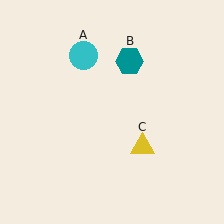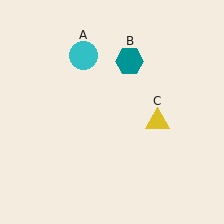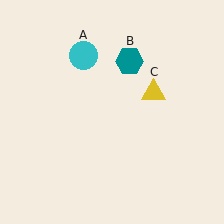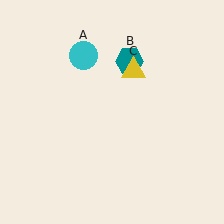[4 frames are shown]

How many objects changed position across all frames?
1 object changed position: yellow triangle (object C).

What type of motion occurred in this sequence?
The yellow triangle (object C) rotated counterclockwise around the center of the scene.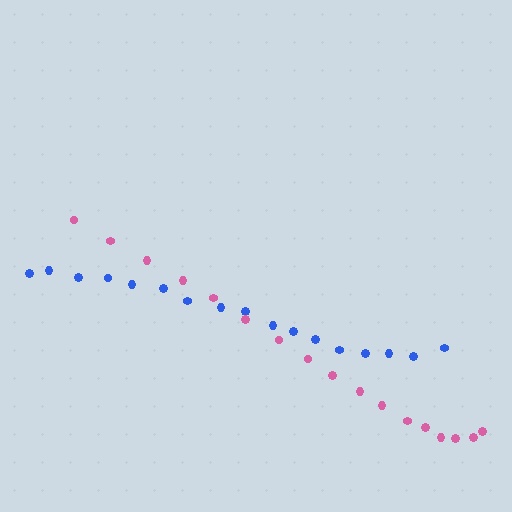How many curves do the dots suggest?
There are 2 distinct paths.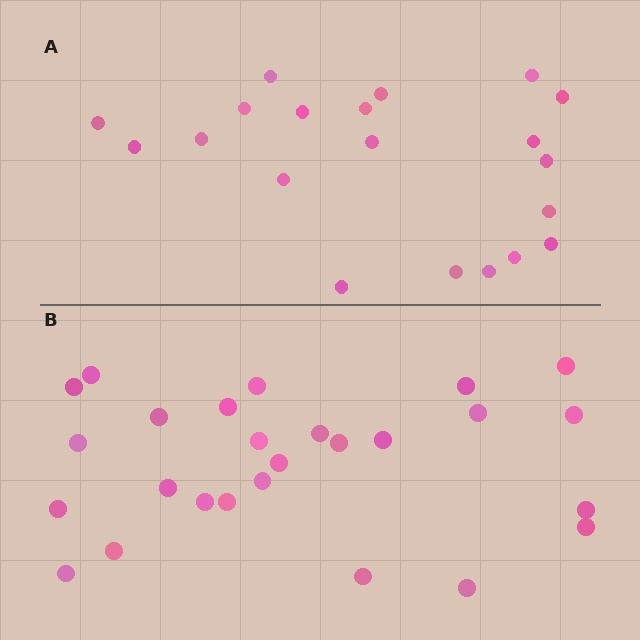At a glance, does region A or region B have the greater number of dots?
Region B (the bottom region) has more dots.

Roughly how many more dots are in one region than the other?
Region B has about 6 more dots than region A.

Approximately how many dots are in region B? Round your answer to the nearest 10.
About 30 dots. (The exact count is 26, which rounds to 30.)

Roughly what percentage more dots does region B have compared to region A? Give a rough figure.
About 30% more.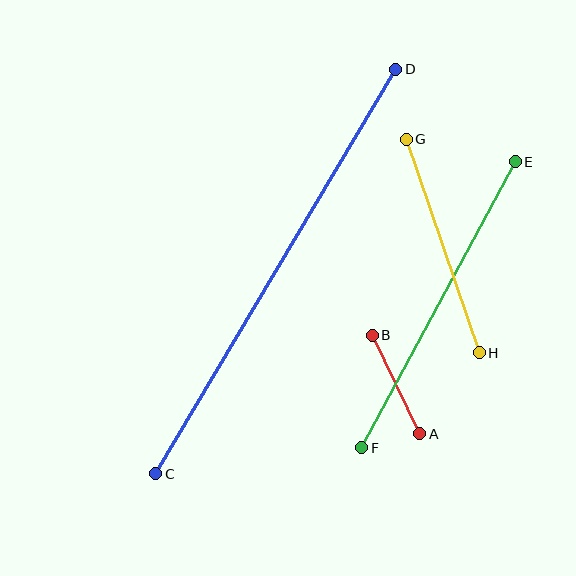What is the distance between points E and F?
The distance is approximately 324 pixels.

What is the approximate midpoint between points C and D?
The midpoint is at approximately (276, 271) pixels.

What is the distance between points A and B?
The distance is approximately 109 pixels.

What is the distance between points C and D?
The distance is approximately 470 pixels.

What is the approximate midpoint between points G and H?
The midpoint is at approximately (443, 246) pixels.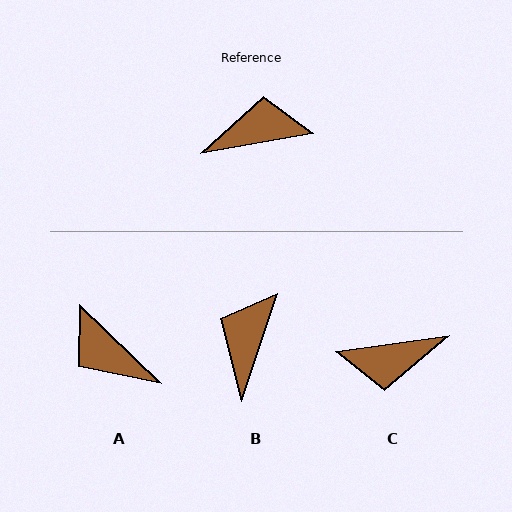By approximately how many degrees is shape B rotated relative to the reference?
Approximately 61 degrees counter-clockwise.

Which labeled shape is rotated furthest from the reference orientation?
C, about 178 degrees away.